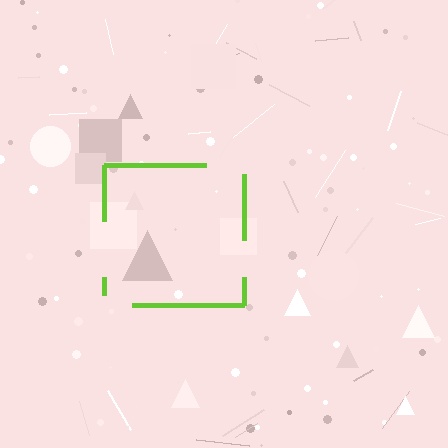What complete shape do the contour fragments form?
The contour fragments form a square.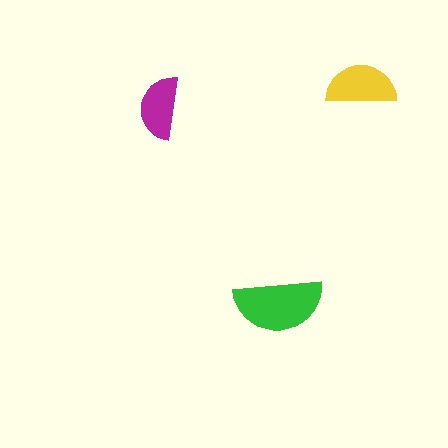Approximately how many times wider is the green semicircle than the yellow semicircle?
About 1.5 times wider.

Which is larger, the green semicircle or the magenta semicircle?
The green one.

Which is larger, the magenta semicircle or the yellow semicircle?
The yellow one.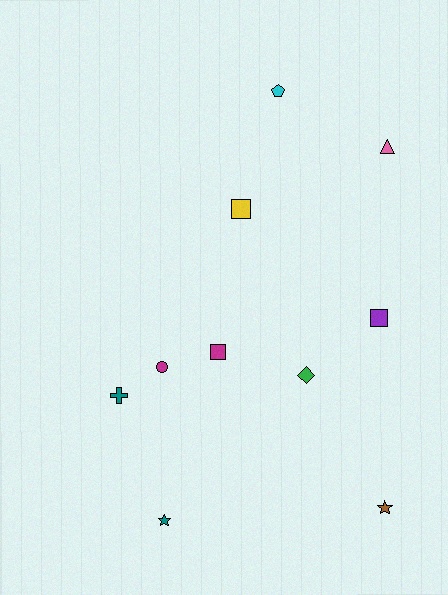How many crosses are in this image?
There is 1 cross.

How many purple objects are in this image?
There is 1 purple object.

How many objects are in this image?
There are 10 objects.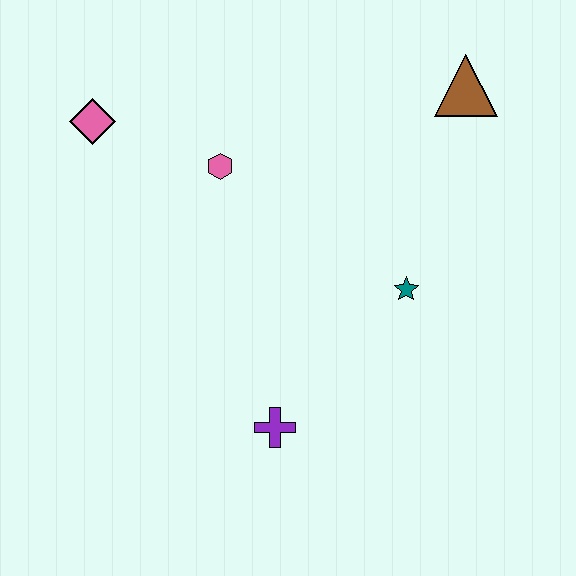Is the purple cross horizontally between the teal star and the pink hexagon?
Yes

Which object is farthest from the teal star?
The pink diamond is farthest from the teal star.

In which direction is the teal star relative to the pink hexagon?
The teal star is to the right of the pink hexagon.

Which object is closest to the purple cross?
The teal star is closest to the purple cross.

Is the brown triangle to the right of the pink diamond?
Yes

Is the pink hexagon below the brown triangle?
Yes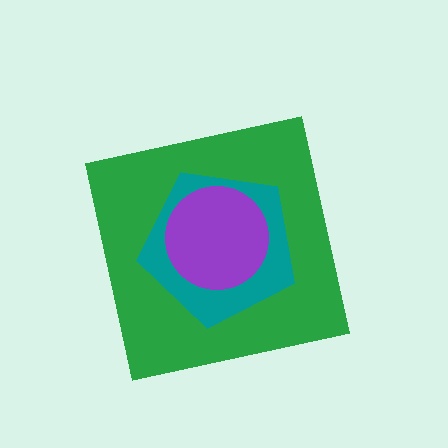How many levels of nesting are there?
3.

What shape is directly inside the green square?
The teal pentagon.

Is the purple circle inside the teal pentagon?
Yes.